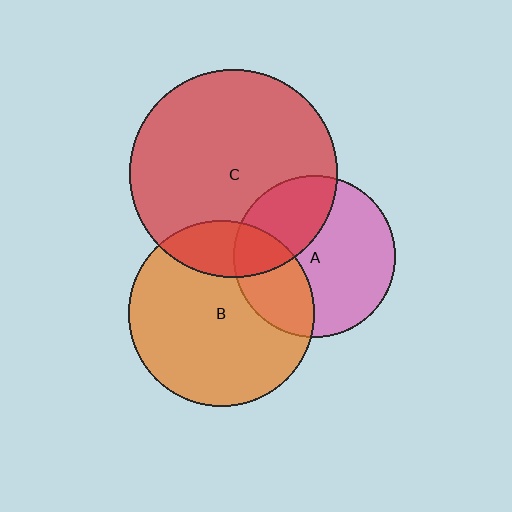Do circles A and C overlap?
Yes.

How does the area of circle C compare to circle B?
Approximately 1.3 times.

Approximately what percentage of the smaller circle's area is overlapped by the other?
Approximately 35%.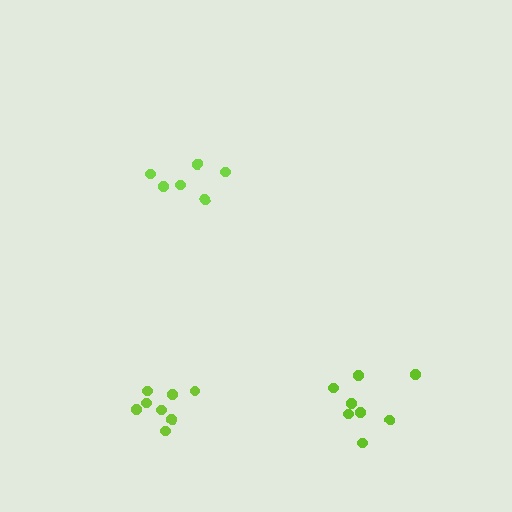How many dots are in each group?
Group 1: 6 dots, Group 2: 8 dots, Group 3: 8 dots (22 total).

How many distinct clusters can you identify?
There are 3 distinct clusters.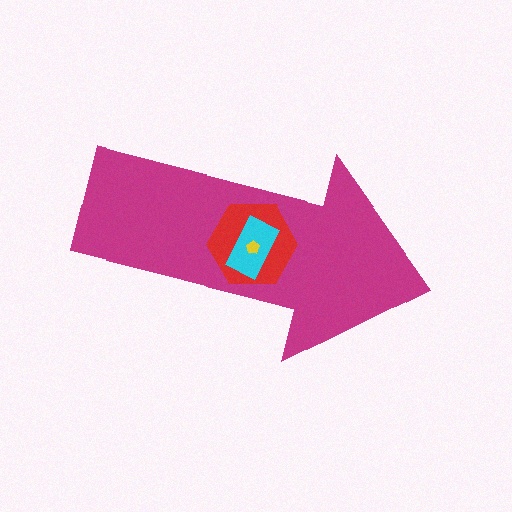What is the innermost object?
The yellow pentagon.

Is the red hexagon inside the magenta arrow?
Yes.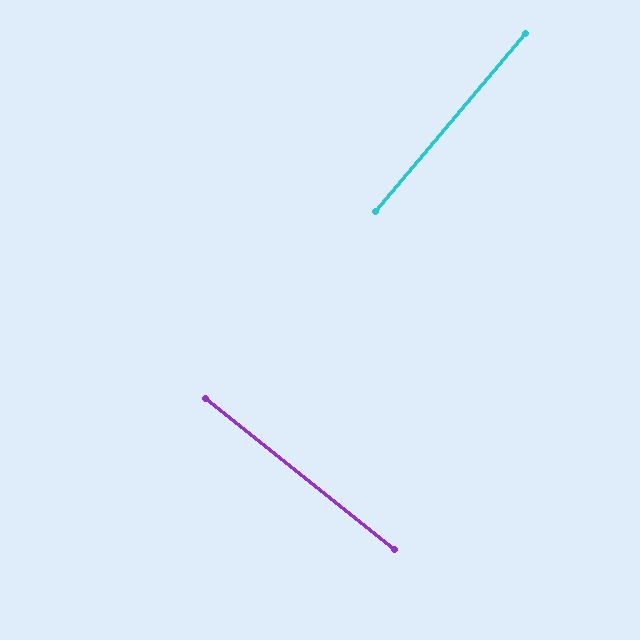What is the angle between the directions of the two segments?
Approximately 88 degrees.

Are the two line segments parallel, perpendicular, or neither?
Perpendicular — they meet at approximately 88°.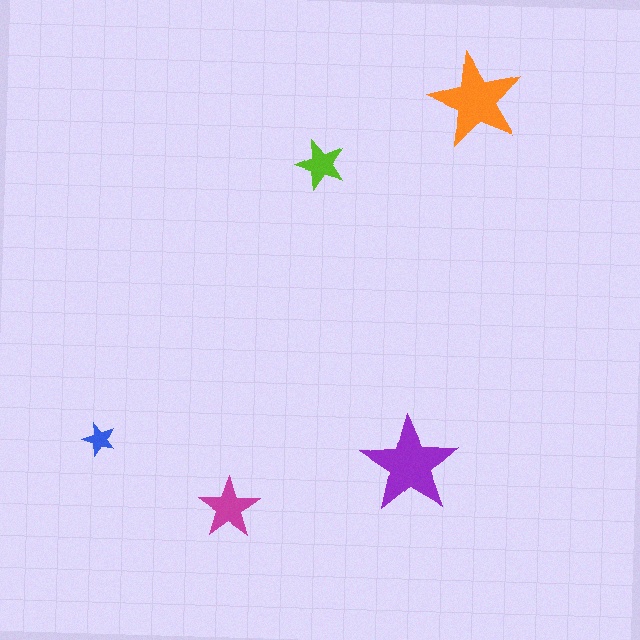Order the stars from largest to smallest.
the purple one, the orange one, the magenta one, the lime one, the blue one.